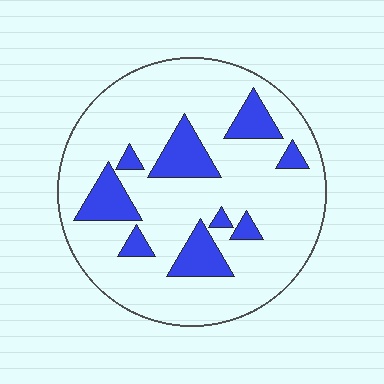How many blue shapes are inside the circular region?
9.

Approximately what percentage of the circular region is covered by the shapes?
Approximately 20%.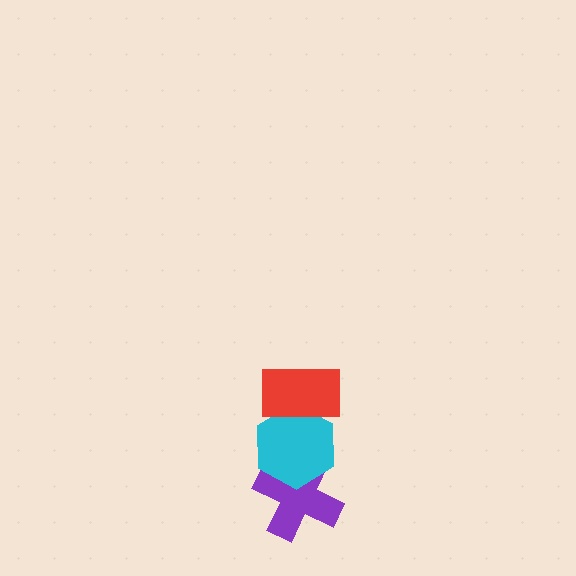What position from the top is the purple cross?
The purple cross is 3rd from the top.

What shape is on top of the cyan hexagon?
The red rectangle is on top of the cyan hexagon.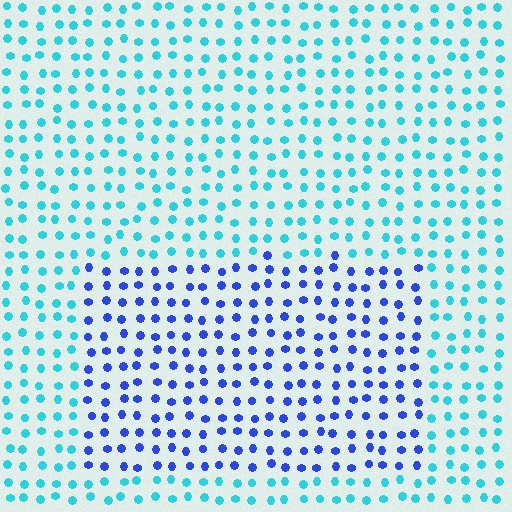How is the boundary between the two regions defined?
The boundary is defined purely by a slight shift in hue (about 48 degrees). Spacing, size, and orientation are identical on both sides.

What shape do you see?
I see a rectangle.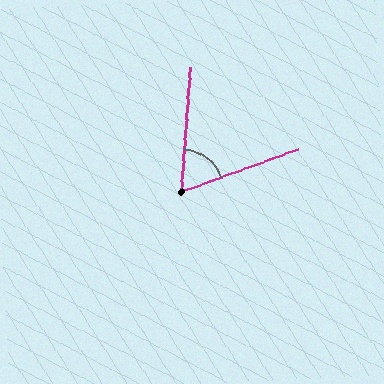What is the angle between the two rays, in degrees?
Approximately 66 degrees.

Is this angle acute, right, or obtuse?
It is acute.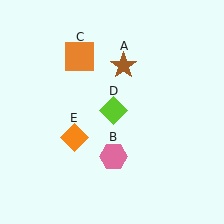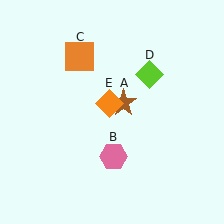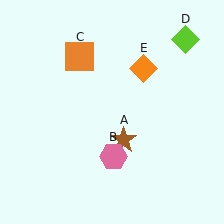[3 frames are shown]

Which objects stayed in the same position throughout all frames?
Pink hexagon (object B) and orange square (object C) remained stationary.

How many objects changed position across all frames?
3 objects changed position: brown star (object A), lime diamond (object D), orange diamond (object E).